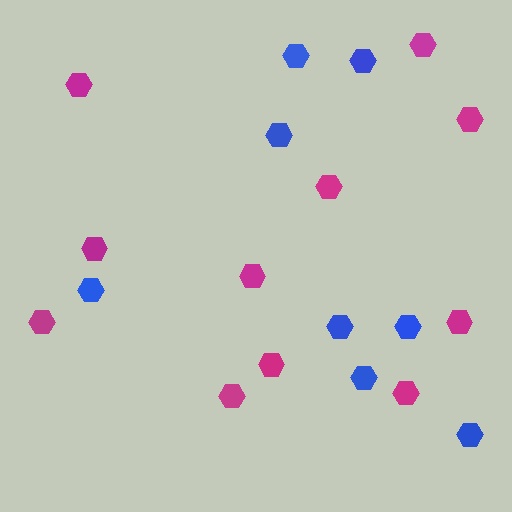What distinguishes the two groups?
There are 2 groups: one group of blue hexagons (8) and one group of magenta hexagons (11).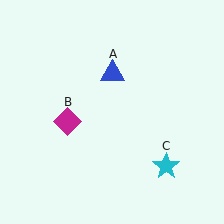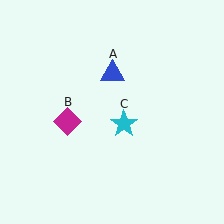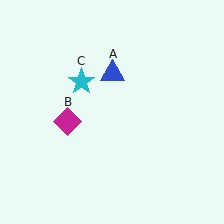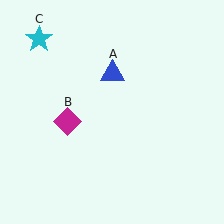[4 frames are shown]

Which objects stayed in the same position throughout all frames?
Blue triangle (object A) and magenta diamond (object B) remained stationary.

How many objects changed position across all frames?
1 object changed position: cyan star (object C).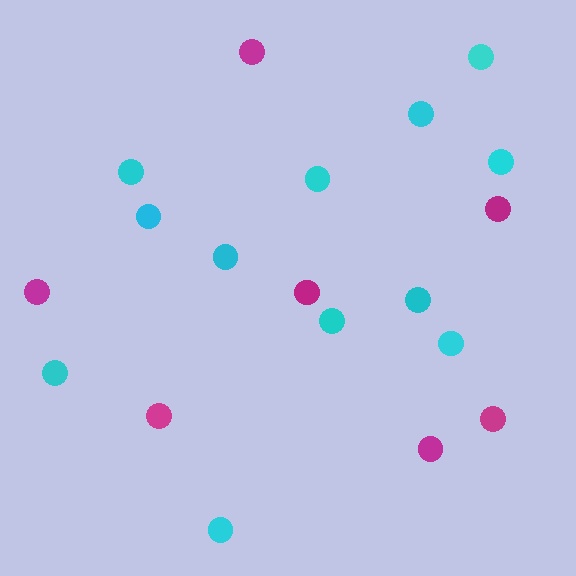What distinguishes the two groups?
There are 2 groups: one group of cyan circles (12) and one group of magenta circles (7).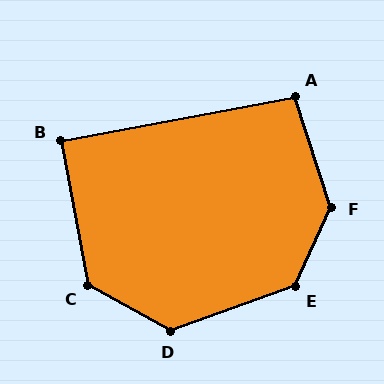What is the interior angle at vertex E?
Approximately 134 degrees (obtuse).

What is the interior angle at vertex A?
Approximately 98 degrees (obtuse).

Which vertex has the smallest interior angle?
B, at approximately 91 degrees.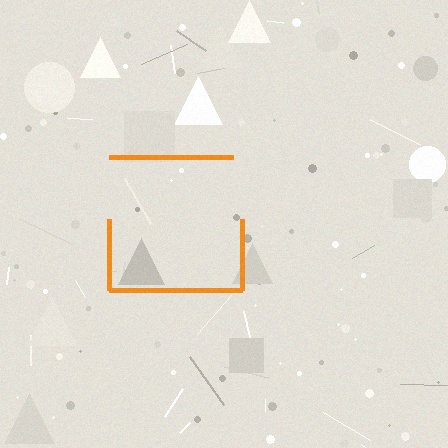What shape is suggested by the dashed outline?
The dashed outline suggests a square.